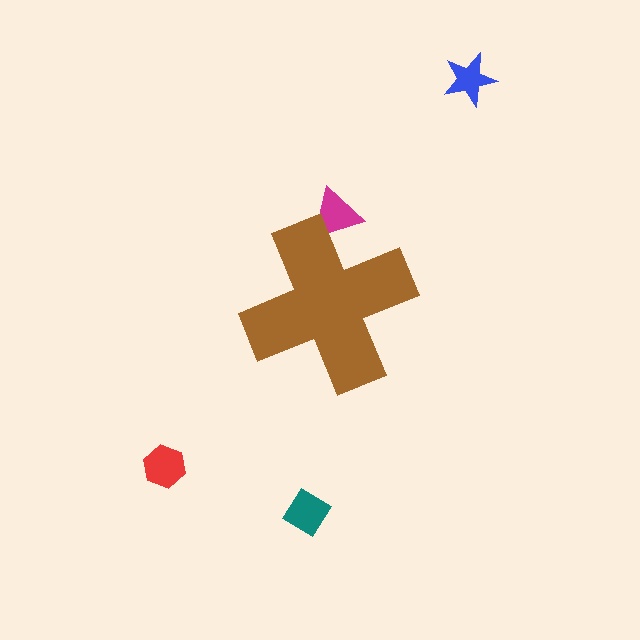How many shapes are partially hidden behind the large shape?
1 shape is partially hidden.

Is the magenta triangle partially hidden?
Yes, the magenta triangle is partially hidden behind the brown cross.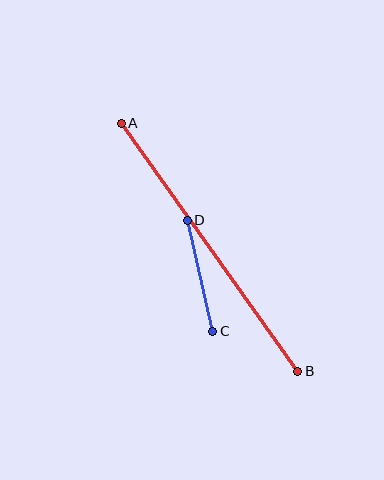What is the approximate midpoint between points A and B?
The midpoint is at approximately (210, 247) pixels.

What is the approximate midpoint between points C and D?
The midpoint is at approximately (200, 276) pixels.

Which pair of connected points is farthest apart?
Points A and B are farthest apart.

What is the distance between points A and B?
The distance is approximately 305 pixels.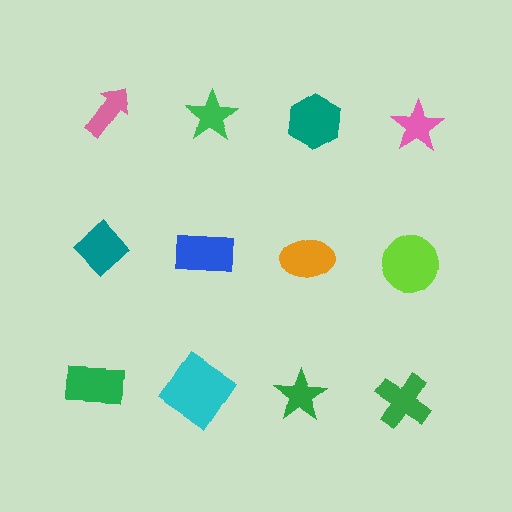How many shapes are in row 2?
4 shapes.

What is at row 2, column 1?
A teal diamond.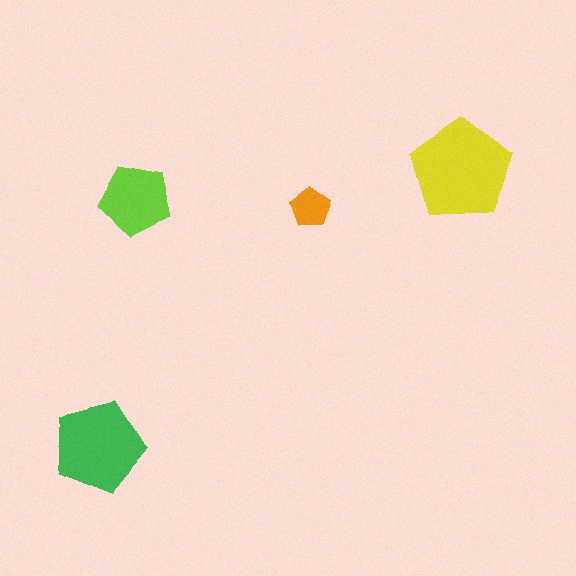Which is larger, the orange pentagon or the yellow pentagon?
The yellow one.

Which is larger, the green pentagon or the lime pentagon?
The green one.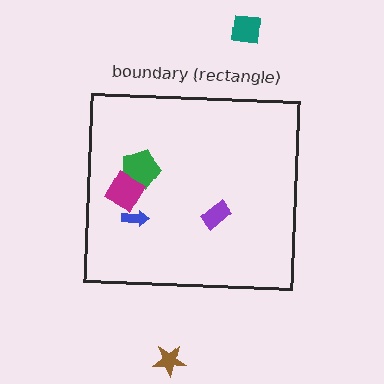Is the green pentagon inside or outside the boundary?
Inside.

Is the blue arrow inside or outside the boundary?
Inside.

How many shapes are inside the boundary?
4 inside, 2 outside.